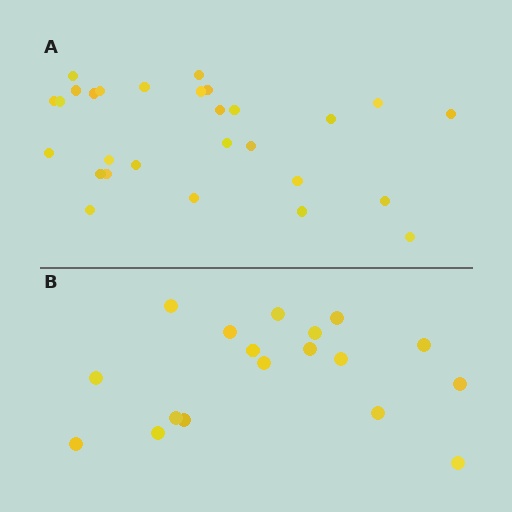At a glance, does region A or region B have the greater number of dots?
Region A (the top region) has more dots.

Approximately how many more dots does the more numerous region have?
Region A has roughly 10 or so more dots than region B.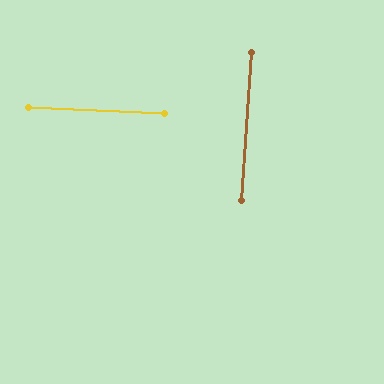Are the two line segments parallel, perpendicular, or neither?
Perpendicular — they meet at approximately 89°.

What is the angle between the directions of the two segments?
Approximately 89 degrees.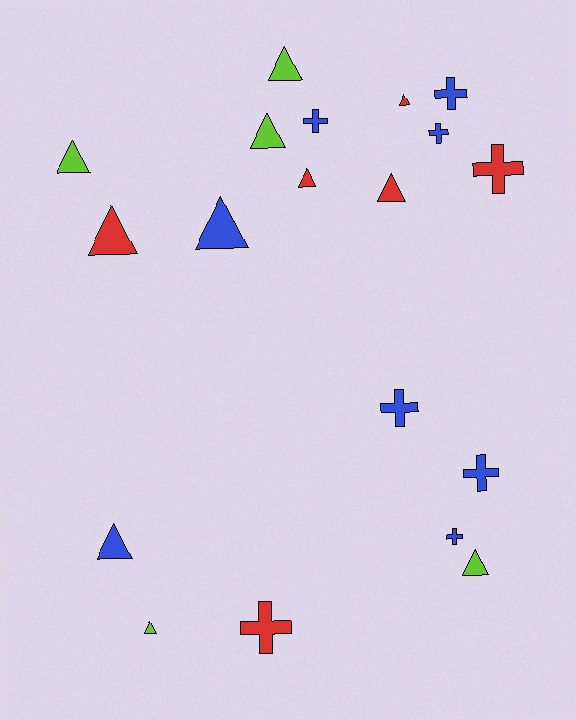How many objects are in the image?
There are 19 objects.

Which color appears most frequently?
Blue, with 8 objects.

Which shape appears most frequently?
Triangle, with 11 objects.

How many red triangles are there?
There are 4 red triangles.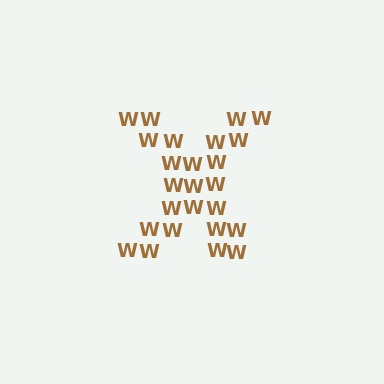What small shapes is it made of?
It is made of small letter W's.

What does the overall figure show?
The overall figure shows the letter X.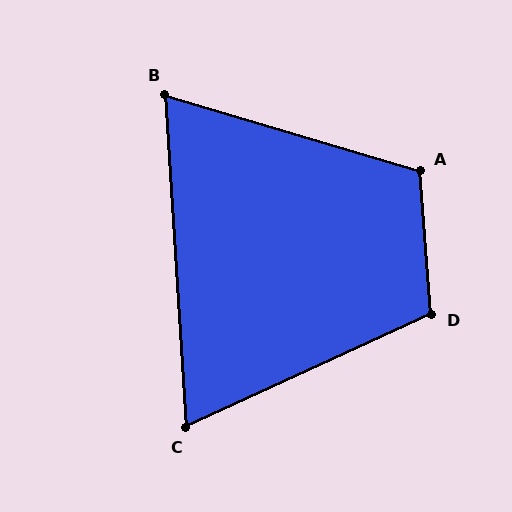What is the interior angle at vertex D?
Approximately 110 degrees (obtuse).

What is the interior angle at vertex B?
Approximately 70 degrees (acute).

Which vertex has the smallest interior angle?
C, at approximately 69 degrees.